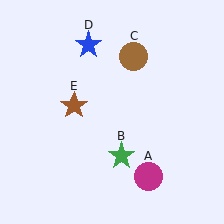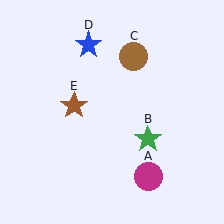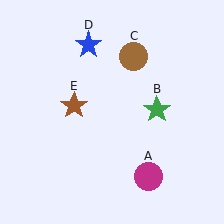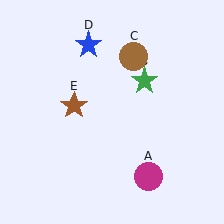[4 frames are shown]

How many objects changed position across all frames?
1 object changed position: green star (object B).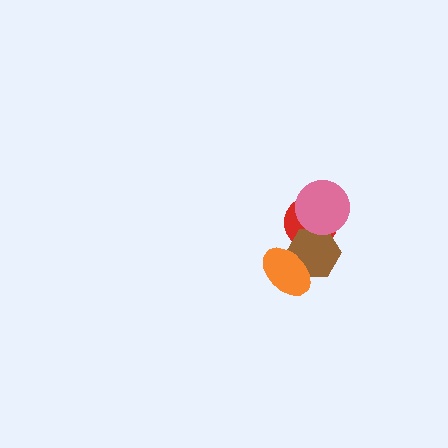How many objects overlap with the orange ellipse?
1 object overlaps with the orange ellipse.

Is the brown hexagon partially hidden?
Yes, it is partially covered by another shape.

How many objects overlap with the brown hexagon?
3 objects overlap with the brown hexagon.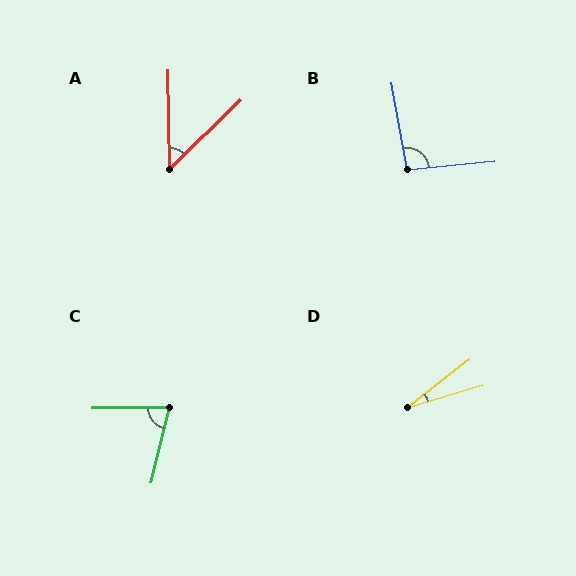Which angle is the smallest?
D, at approximately 21 degrees.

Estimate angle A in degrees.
Approximately 47 degrees.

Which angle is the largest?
B, at approximately 94 degrees.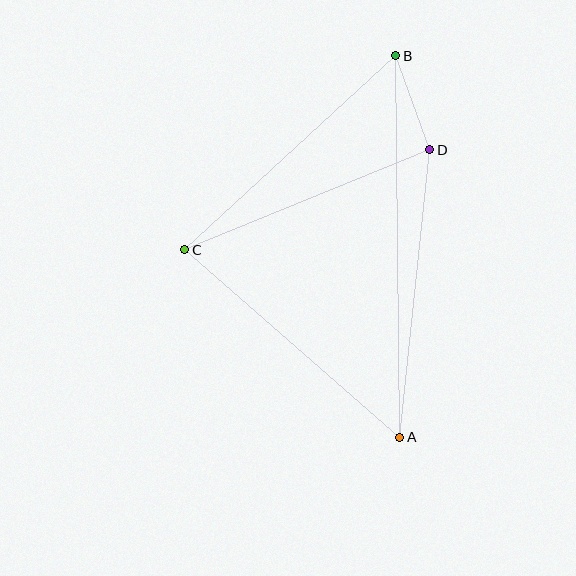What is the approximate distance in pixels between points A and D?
The distance between A and D is approximately 289 pixels.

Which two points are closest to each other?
Points B and D are closest to each other.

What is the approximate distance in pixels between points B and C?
The distance between B and C is approximately 287 pixels.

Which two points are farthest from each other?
Points A and B are farthest from each other.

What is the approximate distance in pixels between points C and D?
The distance between C and D is approximately 265 pixels.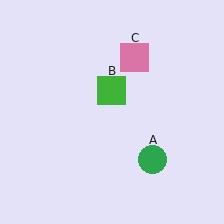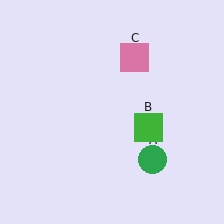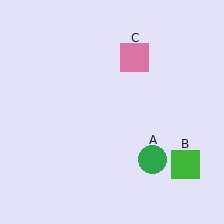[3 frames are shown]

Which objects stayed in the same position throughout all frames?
Green circle (object A) and pink square (object C) remained stationary.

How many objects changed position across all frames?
1 object changed position: green square (object B).